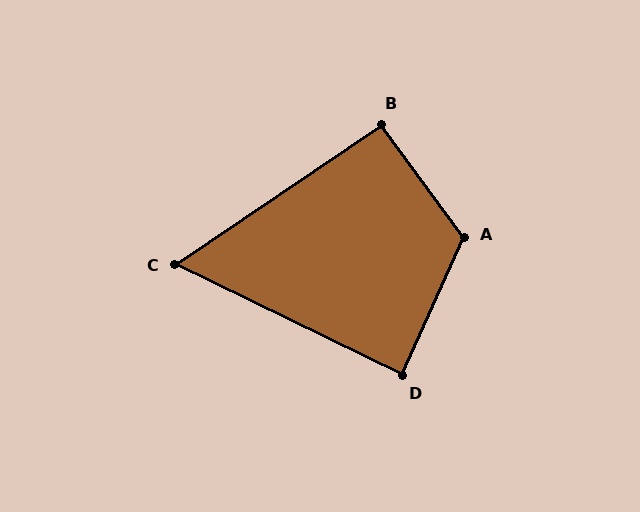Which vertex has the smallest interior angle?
C, at approximately 60 degrees.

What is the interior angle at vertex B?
Approximately 92 degrees (approximately right).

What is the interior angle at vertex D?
Approximately 88 degrees (approximately right).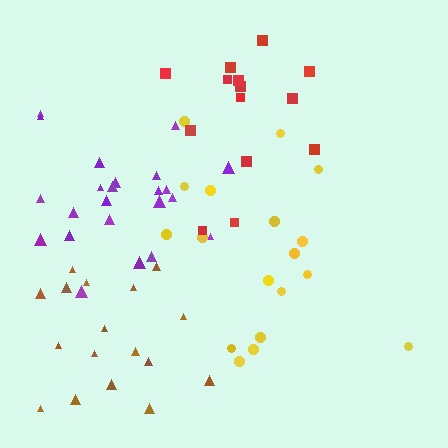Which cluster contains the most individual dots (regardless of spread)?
Purple (23).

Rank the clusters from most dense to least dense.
purple, brown, yellow, red.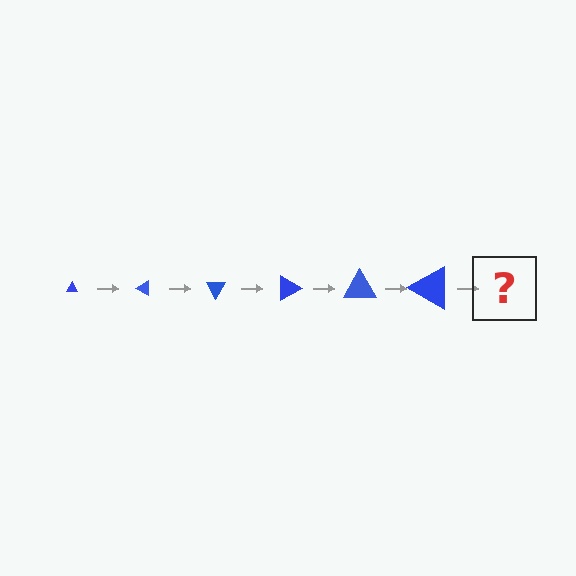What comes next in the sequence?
The next element should be a triangle, larger than the previous one and rotated 180 degrees from the start.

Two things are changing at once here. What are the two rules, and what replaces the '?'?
The two rules are that the triangle grows larger each step and it rotates 30 degrees each step. The '?' should be a triangle, larger than the previous one and rotated 180 degrees from the start.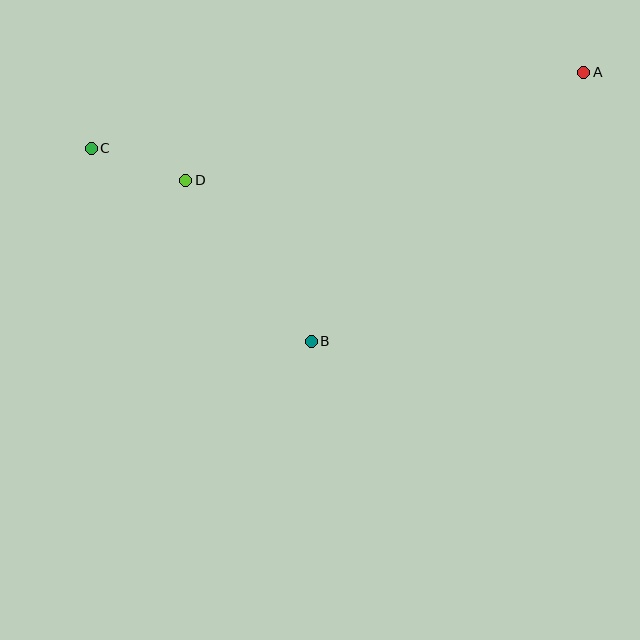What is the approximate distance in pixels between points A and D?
The distance between A and D is approximately 412 pixels.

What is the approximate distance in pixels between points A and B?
The distance between A and B is approximately 383 pixels.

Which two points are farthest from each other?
Points A and C are farthest from each other.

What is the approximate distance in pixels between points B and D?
The distance between B and D is approximately 204 pixels.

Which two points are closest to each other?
Points C and D are closest to each other.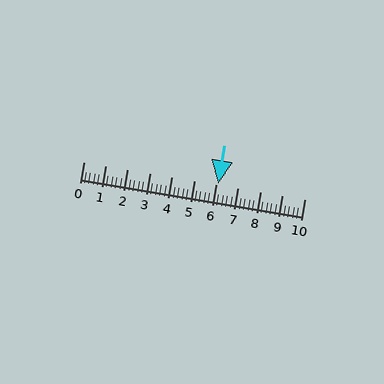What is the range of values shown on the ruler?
The ruler shows values from 0 to 10.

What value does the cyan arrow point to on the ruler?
The cyan arrow points to approximately 6.1.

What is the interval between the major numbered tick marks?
The major tick marks are spaced 1 units apart.